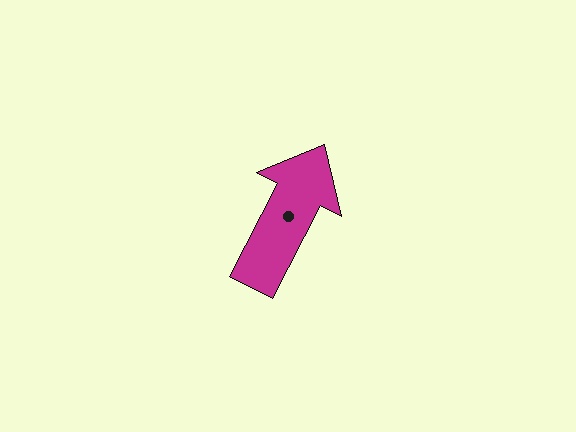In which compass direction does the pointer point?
Northeast.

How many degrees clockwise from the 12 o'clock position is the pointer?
Approximately 27 degrees.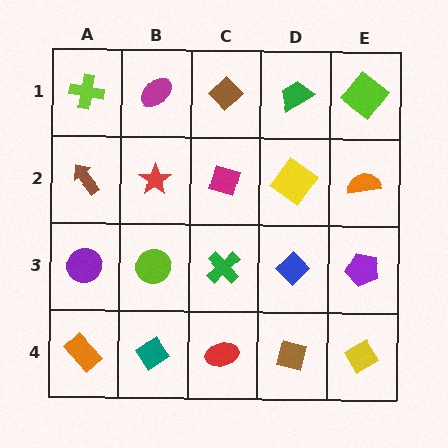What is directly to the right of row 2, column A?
A red star.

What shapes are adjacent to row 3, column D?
A yellow diamond (row 2, column D), a brown square (row 4, column D), a green cross (row 3, column C), a purple pentagon (row 3, column E).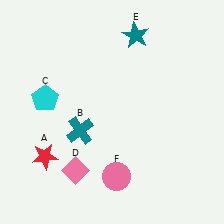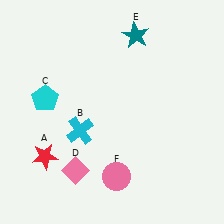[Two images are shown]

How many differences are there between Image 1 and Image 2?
There is 1 difference between the two images.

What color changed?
The cross (B) changed from teal in Image 1 to cyan in Image 2.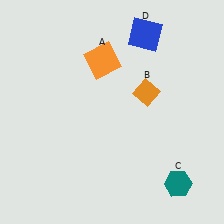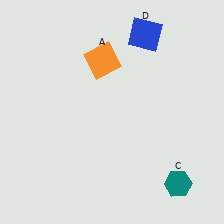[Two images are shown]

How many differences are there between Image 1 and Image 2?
There is 1 difference between the two images.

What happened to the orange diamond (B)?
The orange diamond (B) was removed in Image 2. It was in the top-right area of Image 1.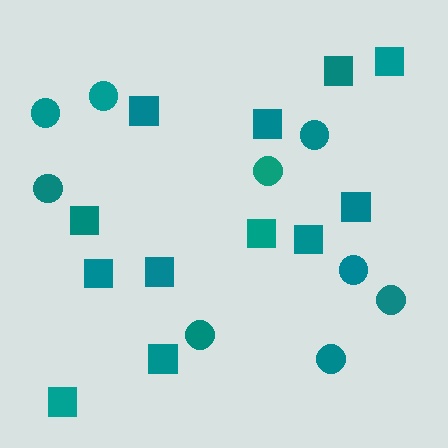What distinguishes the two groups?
There are 2 groups: one group of squares (12) and one group of circles (9).